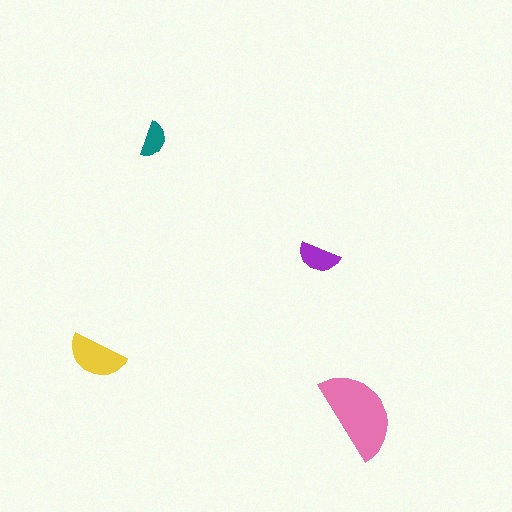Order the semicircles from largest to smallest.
the pink one, the yellow one, the purple one, the teal one.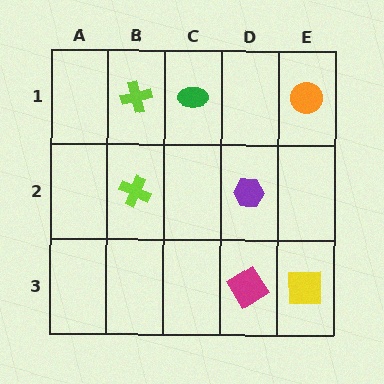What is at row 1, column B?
A lime cross.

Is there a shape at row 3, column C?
No, that cell is empty.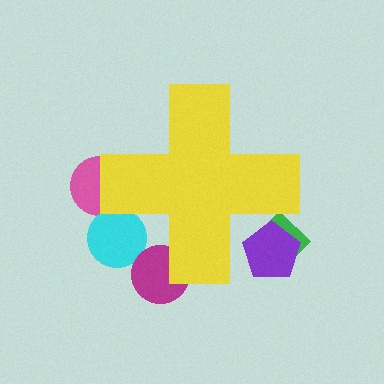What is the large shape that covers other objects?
A yellow cross.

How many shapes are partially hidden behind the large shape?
5 shapes are partially hidden.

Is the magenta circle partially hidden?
Yes, the magenta circle is partially hidden behind the yellow cross.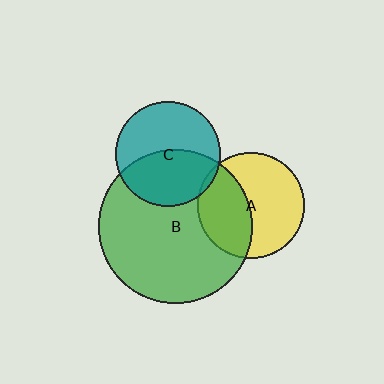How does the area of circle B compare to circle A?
Approximately 2.1 times.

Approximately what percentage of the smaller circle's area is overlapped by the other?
Approximately 50%.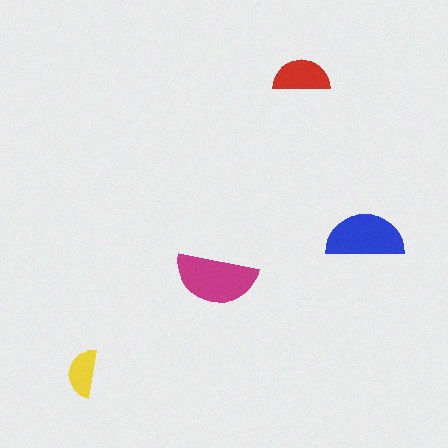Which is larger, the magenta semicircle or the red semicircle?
The magenta one.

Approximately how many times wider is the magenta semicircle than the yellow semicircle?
About 1.5 times wider.